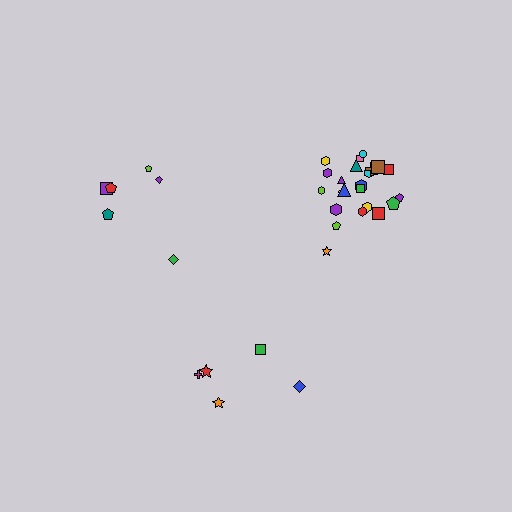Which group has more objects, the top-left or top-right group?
The top-right group.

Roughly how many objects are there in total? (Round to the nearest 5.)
Roughly 35 objects in total.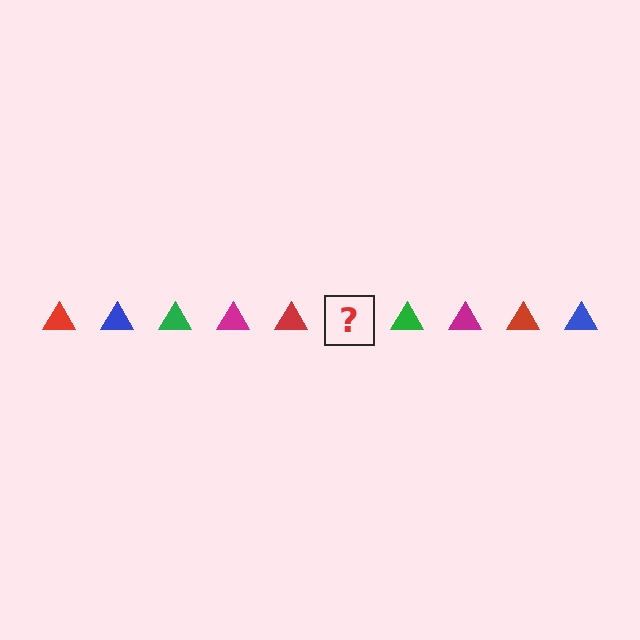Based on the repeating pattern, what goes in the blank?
The blank should be a blue triangle.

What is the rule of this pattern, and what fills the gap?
The rule is that the pattern cycles through red, blue, green, magenta triangles. The gap should be filled with a blue triangle.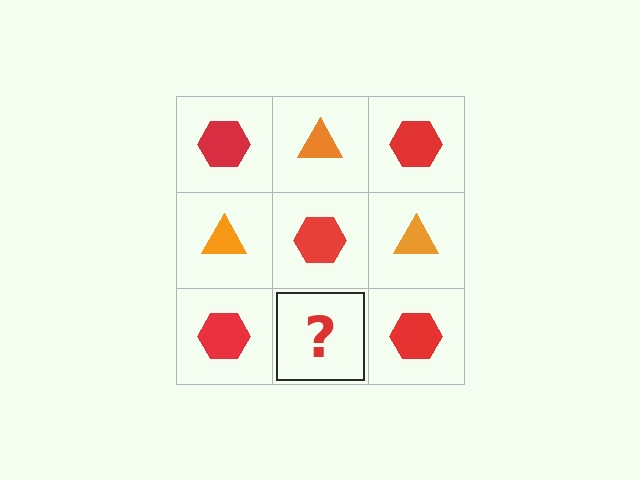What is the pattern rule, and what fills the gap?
The rule is that it alternates red hexagon and orange triangle in a checkerboard pattern. The gap should be filled with an orange triangle.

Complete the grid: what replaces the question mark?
The question mark should be replaced with an orange triangle.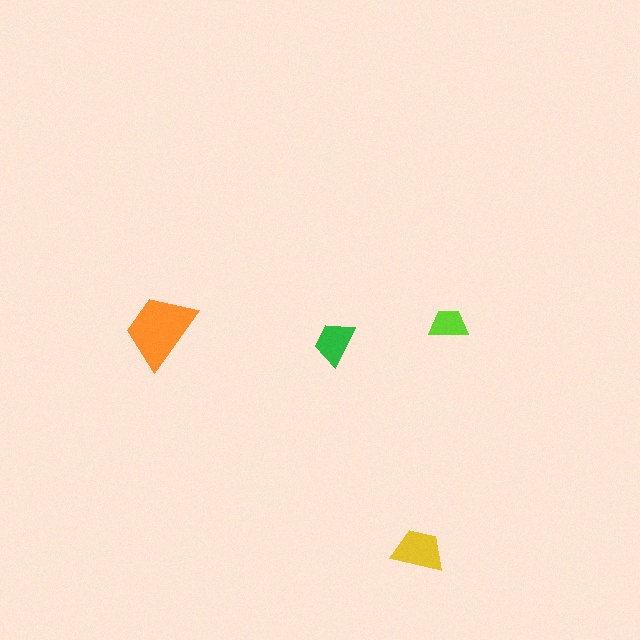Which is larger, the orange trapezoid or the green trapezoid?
The orange one.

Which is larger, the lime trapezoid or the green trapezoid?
The green one.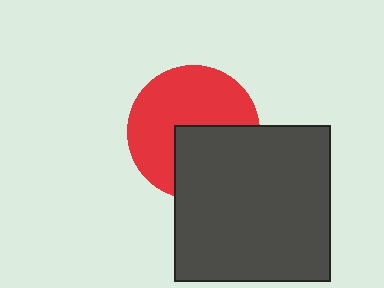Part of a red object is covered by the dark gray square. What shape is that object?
It is a circle.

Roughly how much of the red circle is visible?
About half of it is visible (roughly 62%).